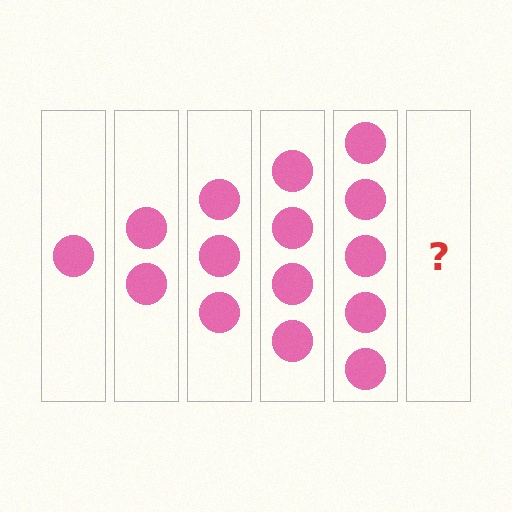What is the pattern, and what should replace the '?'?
The pattern is that each step adds one more circle. The '?' should be 6 circles.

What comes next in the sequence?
The next element should be 6 circles.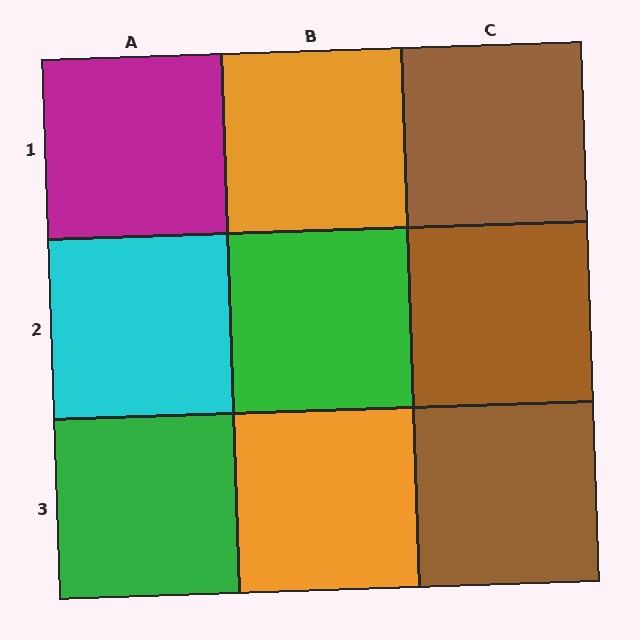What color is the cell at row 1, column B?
Orange.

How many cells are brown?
3 cells are brown.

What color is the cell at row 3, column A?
Green.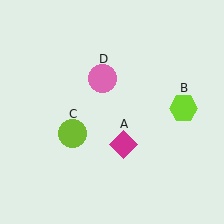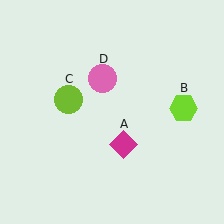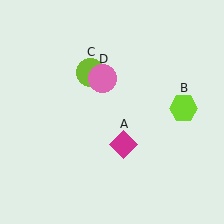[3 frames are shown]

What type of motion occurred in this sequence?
The lime circle (object C) rotated clockwise around the center of the scene.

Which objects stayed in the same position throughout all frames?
Magenta diamond (object A) and lime hexagon (object B) and pink circle (object D) remained stationary.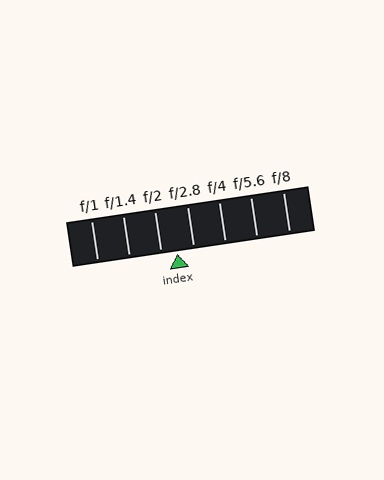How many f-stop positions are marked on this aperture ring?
There are 7 f-stop positions marked.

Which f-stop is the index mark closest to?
The index mark is closest to f/2.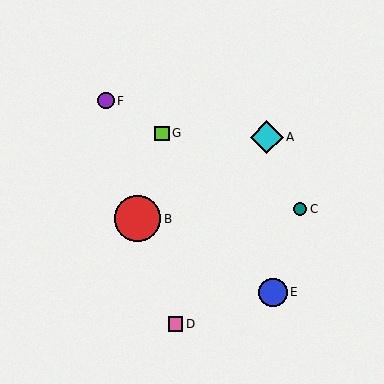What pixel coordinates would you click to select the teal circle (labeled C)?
Click at (300, 209) to select the teal circle C.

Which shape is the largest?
The red circle (labeled B) is the largest.